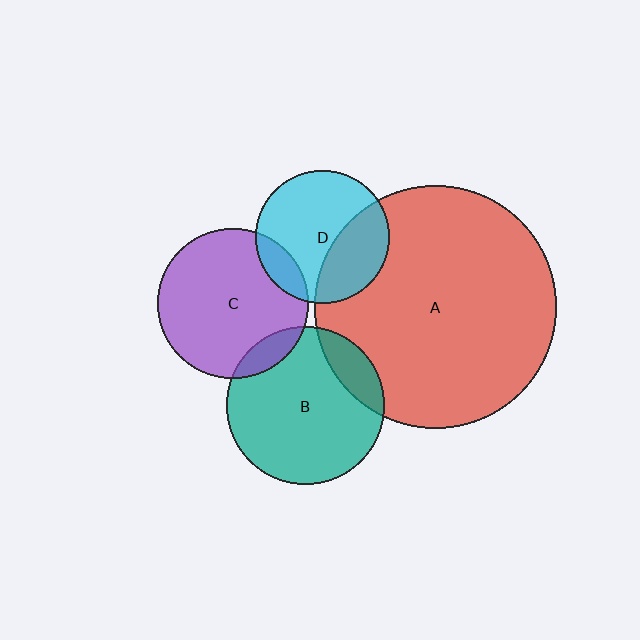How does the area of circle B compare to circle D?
Approximately 1.4 times.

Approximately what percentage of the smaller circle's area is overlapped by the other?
Approximately 15%.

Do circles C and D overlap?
Yes.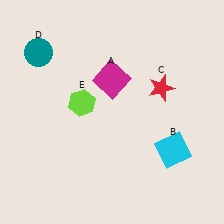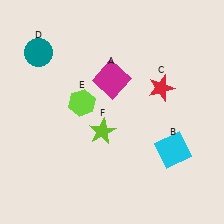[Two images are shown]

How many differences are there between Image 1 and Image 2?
There is 1 difference between the two images.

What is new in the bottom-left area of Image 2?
A lime star (F) was added in the bottom-left area of Image 2.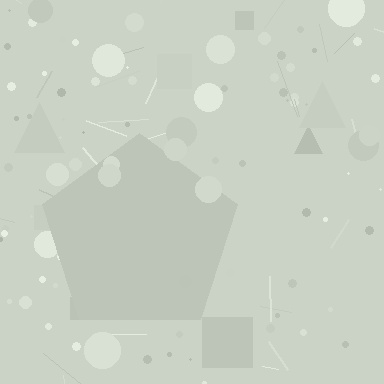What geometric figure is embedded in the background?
A pentagon is embedded in the background.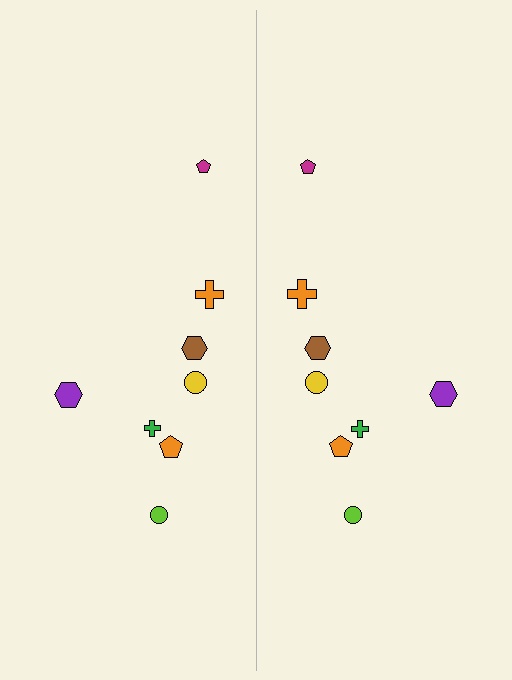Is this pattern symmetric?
Yes, this pattern has bilateral (reflection) symmetry.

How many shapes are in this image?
There are 16 shapes in this image.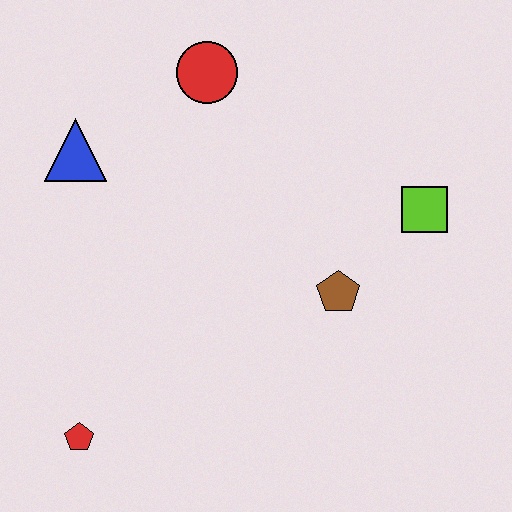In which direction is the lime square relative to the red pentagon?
The lime square is to the right of the red pentagon.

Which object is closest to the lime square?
The brown pentagon is closest to the lime square.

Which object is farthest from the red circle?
The red pentagon is farthest from the red circle.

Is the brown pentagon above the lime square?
No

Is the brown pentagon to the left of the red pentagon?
No